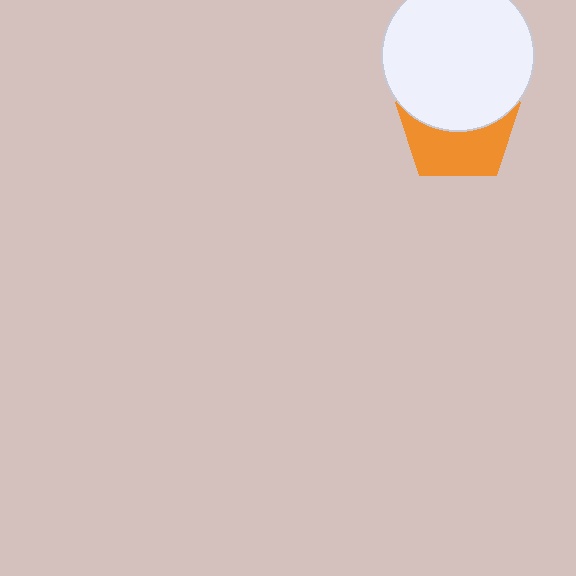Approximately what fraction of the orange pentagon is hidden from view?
Roughly 52% of the orange pentagon is hidden behind the white circle.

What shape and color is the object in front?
The object in front is a white circle.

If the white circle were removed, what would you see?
You would see the complete orange pentagon.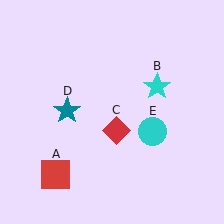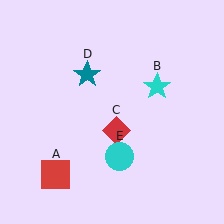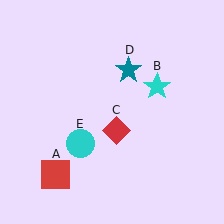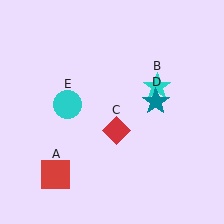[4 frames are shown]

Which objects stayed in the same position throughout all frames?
Red square (object A) and cyan star (object B) and red diamond (object C) remained stationary.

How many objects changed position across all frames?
2 objects changed position: teal star (object D), cyan circle (object E).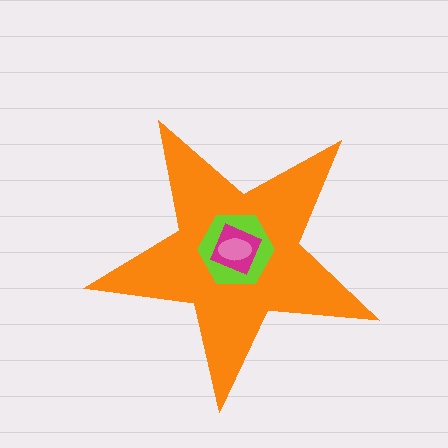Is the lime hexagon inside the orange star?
Yes.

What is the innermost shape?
The pink ellipse.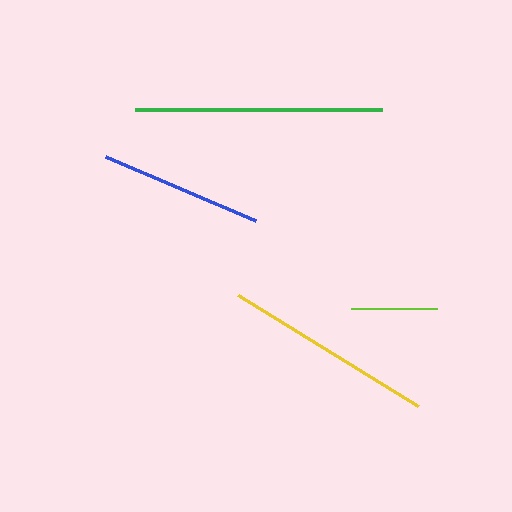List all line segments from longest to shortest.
From longest to shortest: green, yellow, blue, lime.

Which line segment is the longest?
The green line is the longest at approximately 247 pixels.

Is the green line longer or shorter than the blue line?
The green line is longer than the blue line.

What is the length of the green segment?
The green segment is approximately 247 pixels long.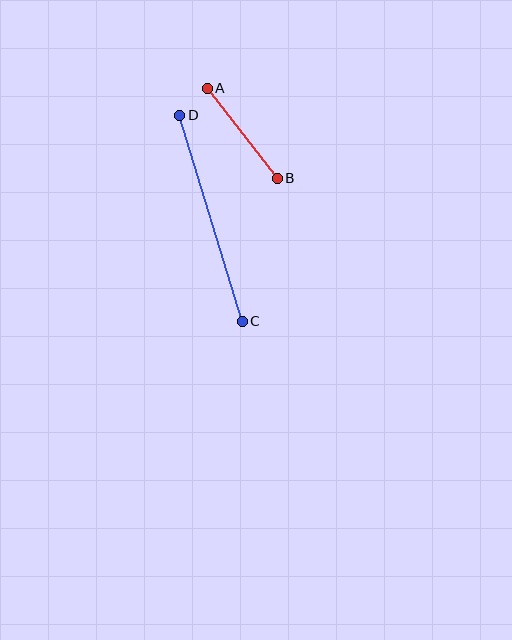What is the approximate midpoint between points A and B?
The midpoint is at approximately (242, 133) pixels.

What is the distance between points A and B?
The distance is approximately 114 pixels.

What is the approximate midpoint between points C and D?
The midpoint is at approximately (211, 218) pixels.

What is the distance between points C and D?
The distance is approximately 215 pixels.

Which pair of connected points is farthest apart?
Points C and D are farthest apart.